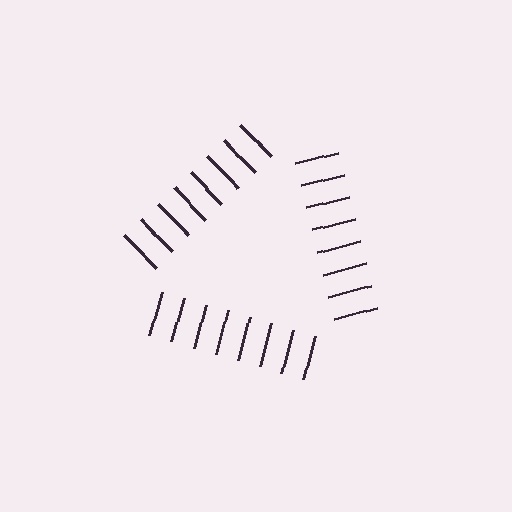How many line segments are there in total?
24 — 8 along each of the 3 edges.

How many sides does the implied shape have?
3 sides — the line-ends trace a triangle.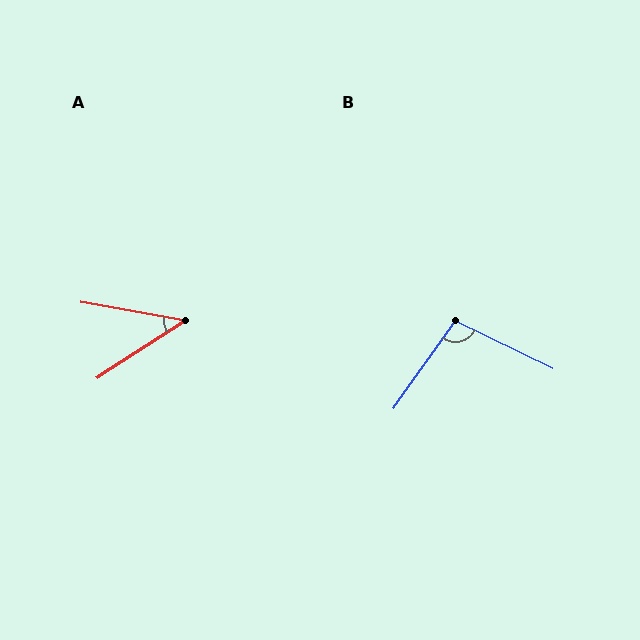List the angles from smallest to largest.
A (43°), B (99°).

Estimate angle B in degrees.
Approximately 99 degrees.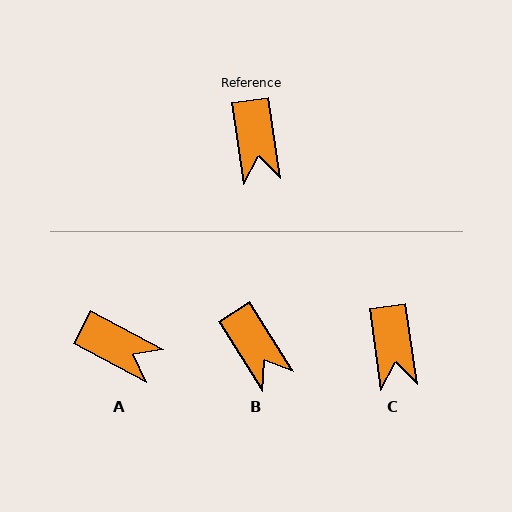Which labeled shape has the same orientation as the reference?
C.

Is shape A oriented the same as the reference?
No, it is off by about 54 degrees.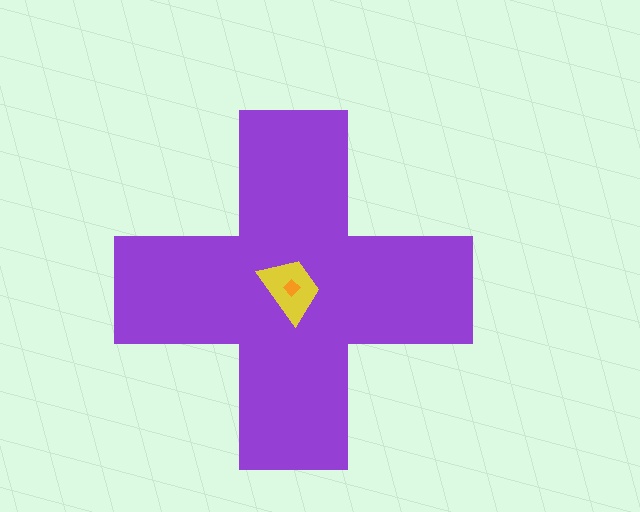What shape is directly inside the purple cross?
The yellow trapezoid.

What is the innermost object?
The orange diamond.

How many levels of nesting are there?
3.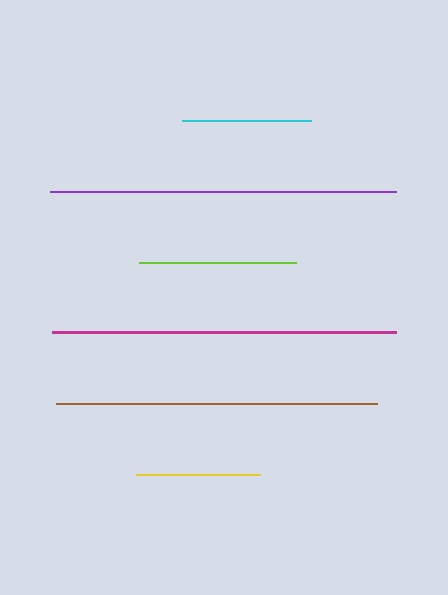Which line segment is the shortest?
The yellow line is the shortest at approximately 124 pixels.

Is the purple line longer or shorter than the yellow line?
The purple line is longer than the yellow line.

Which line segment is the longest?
The purple line is the longest at approximately 347 pixels.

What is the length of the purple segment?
The purple segment is approximately 347 pixels long.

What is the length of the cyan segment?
The cyan segment is approximately 129 pixels long.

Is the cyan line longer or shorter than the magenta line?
The magenta line is longer than the cyan line.